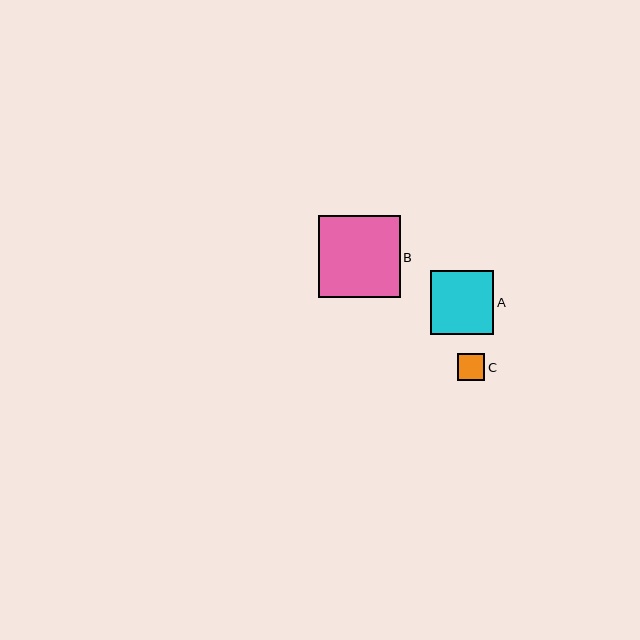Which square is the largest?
Square B is the largest with a size of approximately 82 pixels.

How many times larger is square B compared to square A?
Square B is approximately 1.3 times the size of square A.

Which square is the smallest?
Square C is the smallest with a size of approximately 27 pixels.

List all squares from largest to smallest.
From largest to smallest: B, A, C.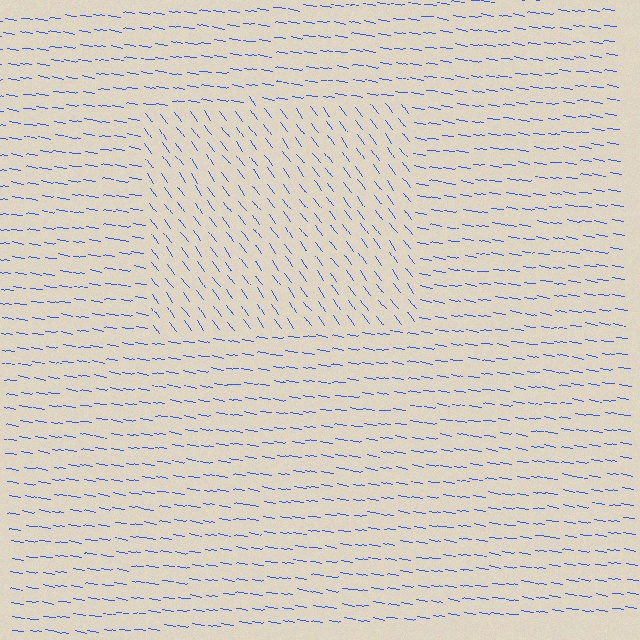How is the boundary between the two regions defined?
The boundary is defined purely by a change in line orientation (approximately 45 degrees difference). All lines are the same color and thickness.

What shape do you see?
I see a rectangle.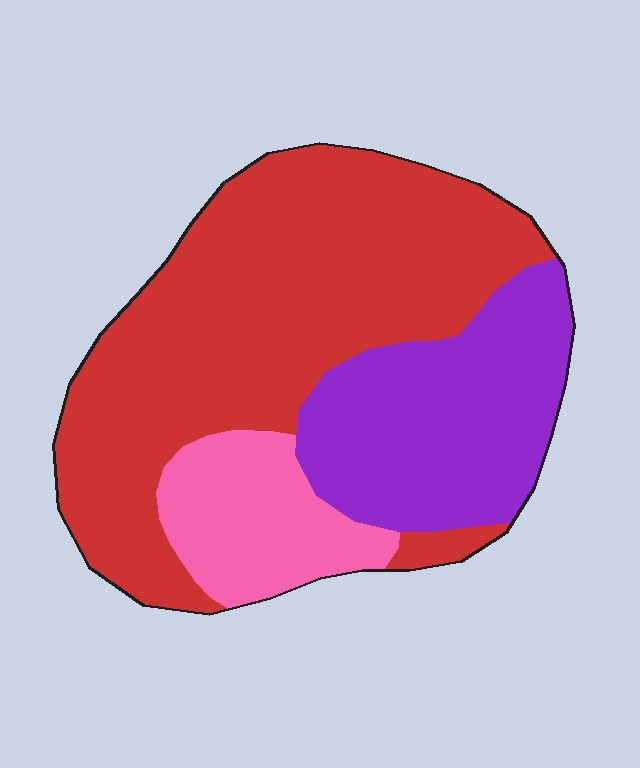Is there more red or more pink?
Red.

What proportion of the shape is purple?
Purple takes up about one quarter (1/4) of the shape.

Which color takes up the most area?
Red, at roughly 60%.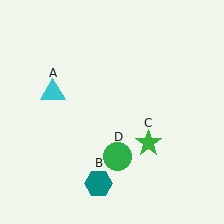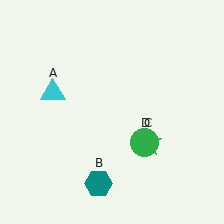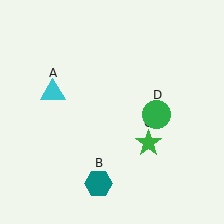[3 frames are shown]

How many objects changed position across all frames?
1 object changed position: green circle (object D).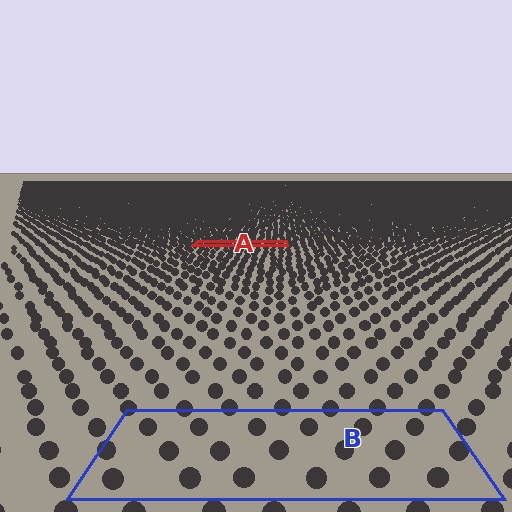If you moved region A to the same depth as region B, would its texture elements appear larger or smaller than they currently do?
They would appear larger. At a closer depth, the same texture elements are projected at a bigger on-screen size.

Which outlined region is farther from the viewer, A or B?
Region A is farther from the viewer — the texture elements inside it appear smaller and more densely packed.